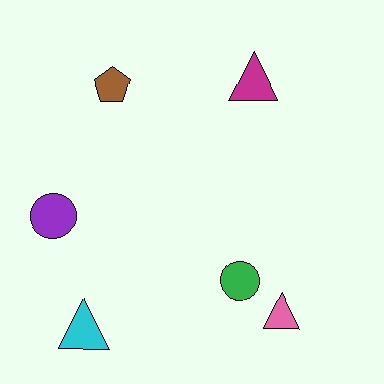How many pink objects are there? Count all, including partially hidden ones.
There is 1 pink object.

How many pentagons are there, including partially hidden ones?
There is 1 pentagon.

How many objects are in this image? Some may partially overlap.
There are 6 objects.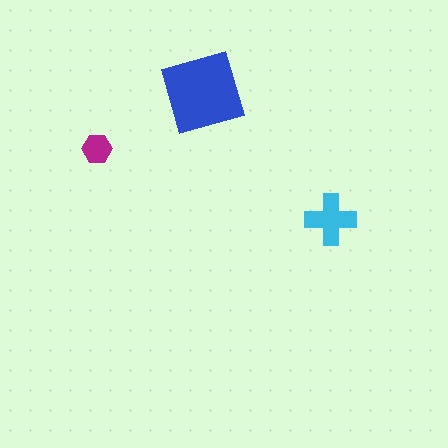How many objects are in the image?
There are 3 objects in the image.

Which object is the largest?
The blue square.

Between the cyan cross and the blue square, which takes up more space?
The blue square.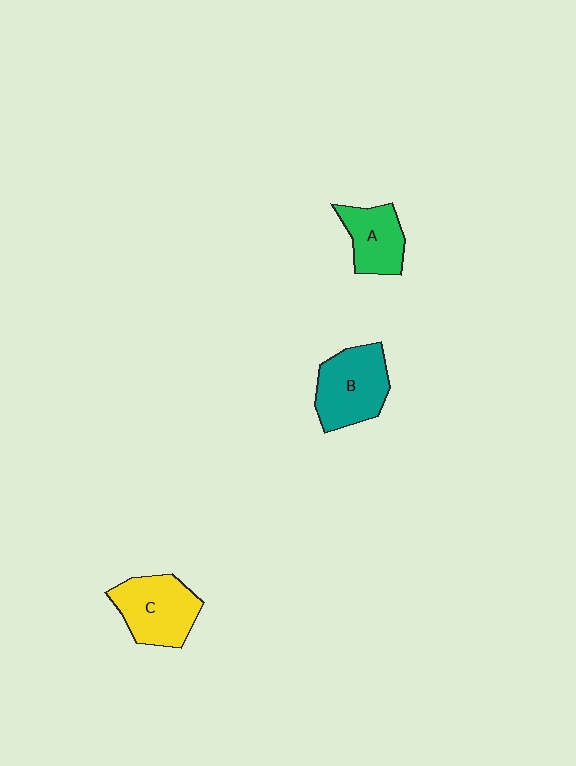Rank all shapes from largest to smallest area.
From largest to smallest: B (teal), C (yellow), A (green).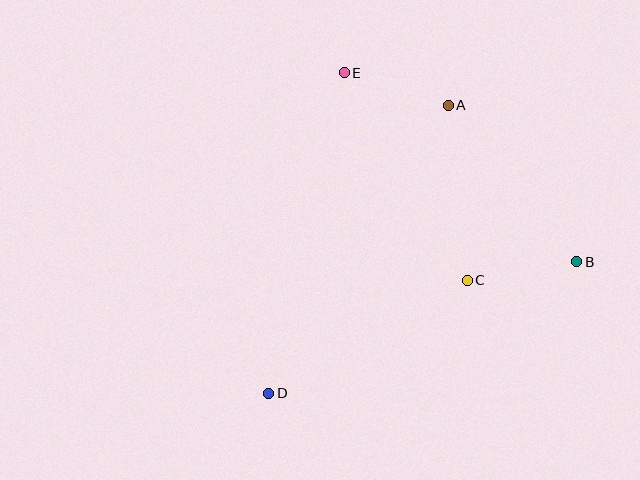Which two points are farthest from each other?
Points A and D are farthest from each other.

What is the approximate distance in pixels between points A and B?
The distance between A and B is approximately 202 pixels.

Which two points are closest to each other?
Points A and E are closest to each other.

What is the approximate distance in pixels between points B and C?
The distance between B and C is approximately 111 pixels.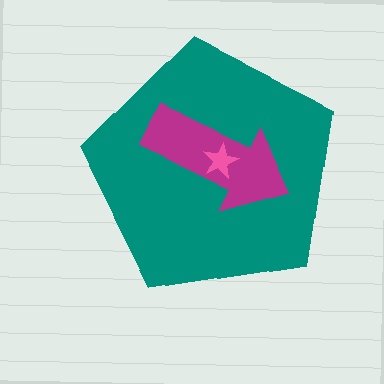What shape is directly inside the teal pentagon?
The magenta arrow.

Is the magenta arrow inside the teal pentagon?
Yes.